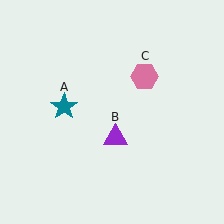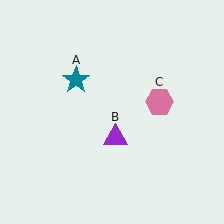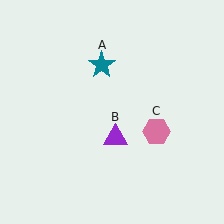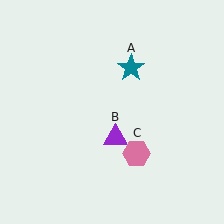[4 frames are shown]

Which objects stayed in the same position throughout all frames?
Purple triangle (object B) remained stationary.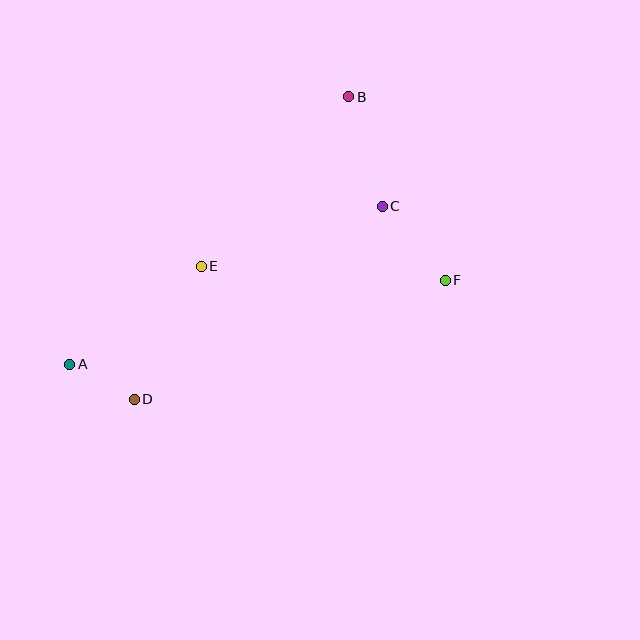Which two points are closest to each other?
Points A and D are closest to each other.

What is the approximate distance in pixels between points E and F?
The distance between E and F is approximately 245 pixels.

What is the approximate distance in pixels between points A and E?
The distance between A and E is approximately 164 pixels.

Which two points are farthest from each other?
Points A and B are farthest from each other.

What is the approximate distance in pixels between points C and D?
The distance between C and D is approximately 314 pixels.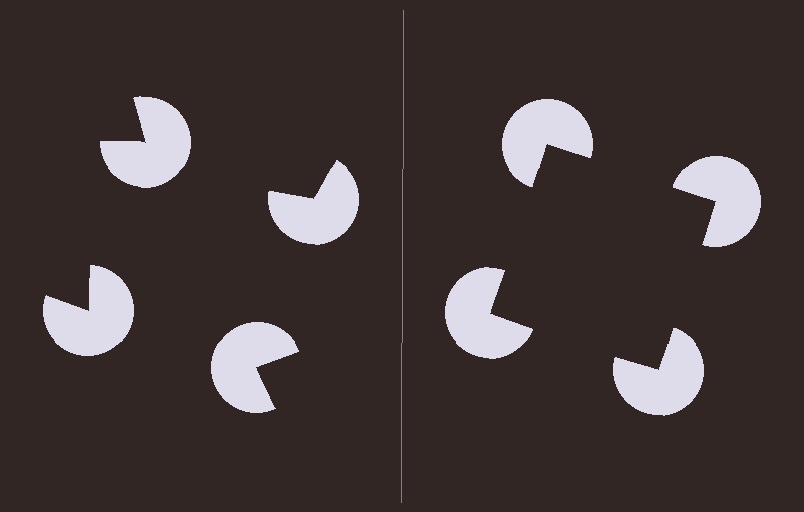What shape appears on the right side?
An illusory square.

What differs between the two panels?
The pac-man discs are positioned identically on both sides; only the wedge orientations differ. On the right they align to a square; on the left they are misaligned.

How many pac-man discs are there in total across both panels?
8 — 4 on each side.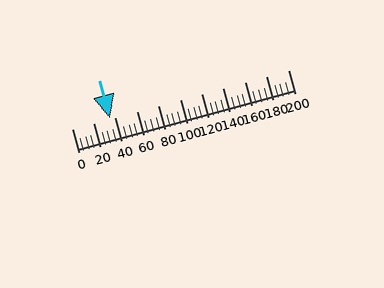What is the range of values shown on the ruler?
The ruler shows values from 0 to 200.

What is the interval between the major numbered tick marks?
The major tick marks are spaced 20 units apart.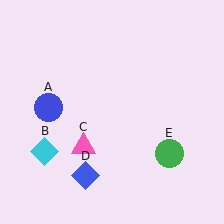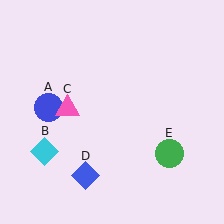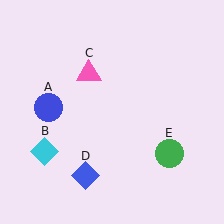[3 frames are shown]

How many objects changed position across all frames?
1 object changed position: pink triangle (object C).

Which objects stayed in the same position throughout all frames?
Blue circle (object A) and cyan diamond (object B) and blue diamond (object D) and green circle (object E) remained stationary.